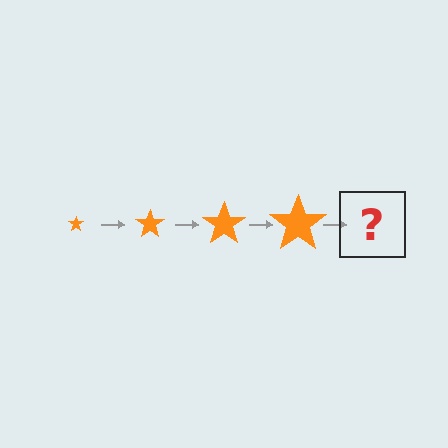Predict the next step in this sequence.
The next step is an orange star, larger than the previous one.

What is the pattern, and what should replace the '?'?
The pattern is that the star gets progressively larger each step. The '?' should be an orange star, larger than the previous one.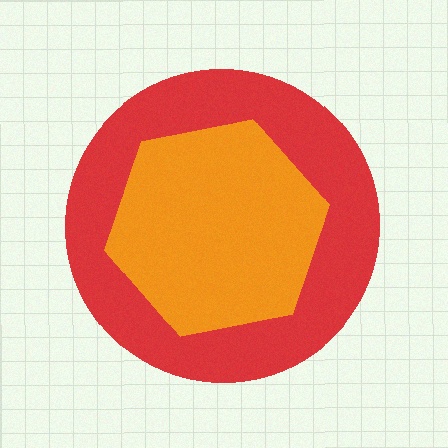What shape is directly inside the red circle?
The orange hexagon.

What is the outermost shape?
The red circle.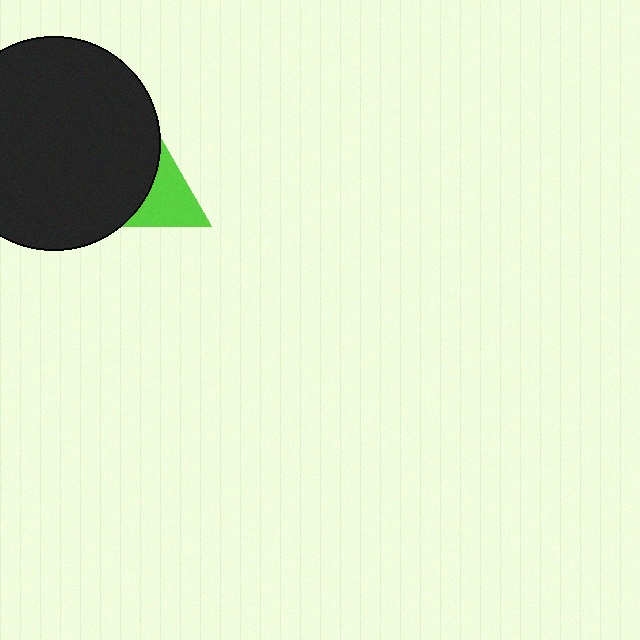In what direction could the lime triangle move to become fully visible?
The lime triangle could move right. That would shift it out from behind the black circle entirely.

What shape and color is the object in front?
The object in front is a black circle.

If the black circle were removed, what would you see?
You would see the complete lime triangle.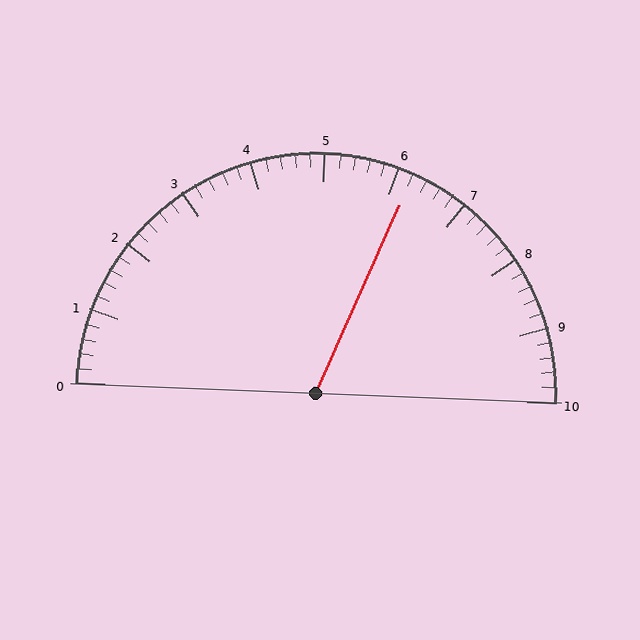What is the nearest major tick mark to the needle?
The nearest major tick mark is 6.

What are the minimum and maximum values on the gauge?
The gauge ranges from 0 to 10.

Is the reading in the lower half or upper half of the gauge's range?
The reading is in the upper half of the range (0 to 10).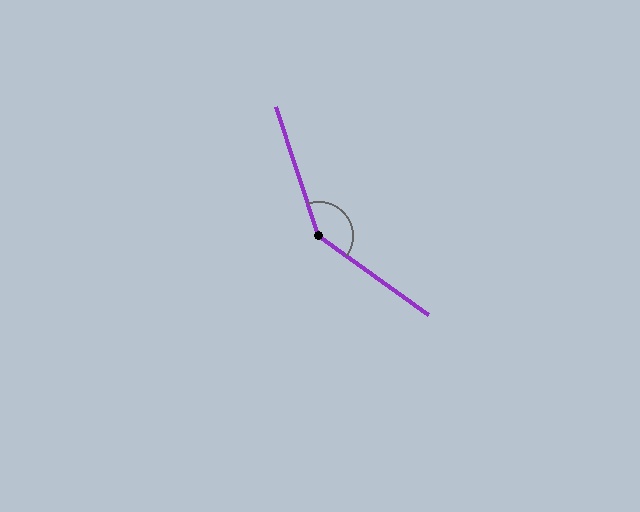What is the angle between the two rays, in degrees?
Approximately 144 degrees.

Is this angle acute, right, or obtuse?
It is obtuse.